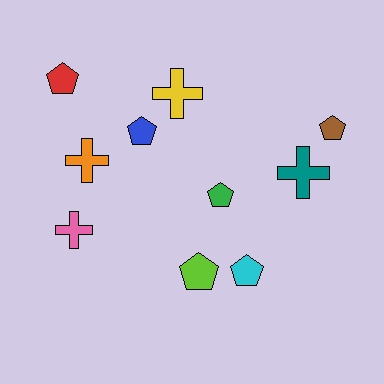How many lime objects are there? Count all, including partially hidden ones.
There is 1 lime object.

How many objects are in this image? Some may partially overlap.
There are 10 objects.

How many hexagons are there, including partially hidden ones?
There are no hexagons.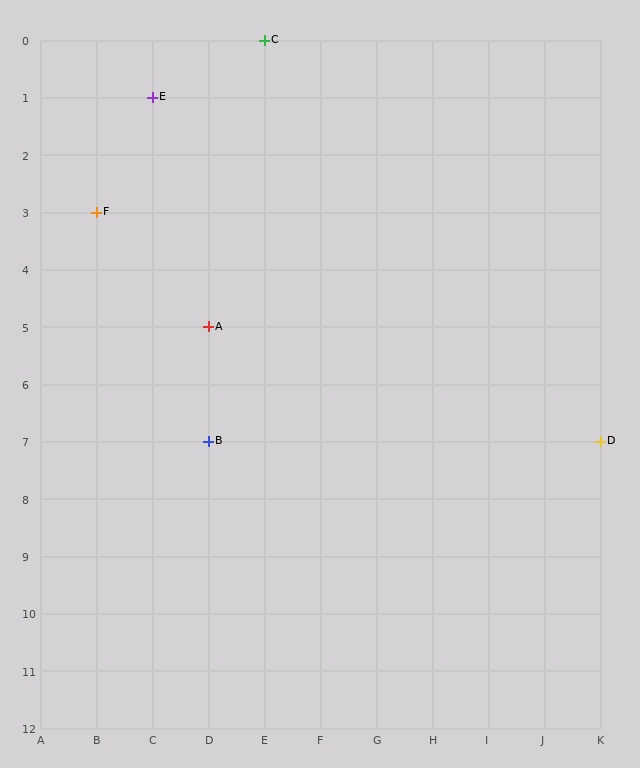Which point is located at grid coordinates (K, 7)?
Point D is at (K, 7).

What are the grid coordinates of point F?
Point F is at grid coordinates (B, 3).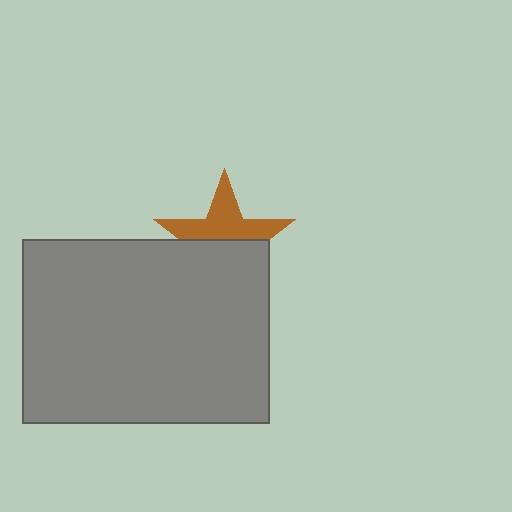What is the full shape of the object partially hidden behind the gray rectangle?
The partially hidden object is a brown star.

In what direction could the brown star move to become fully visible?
The brown star could move up. That would shift it out from behind the gray rectangle entirely.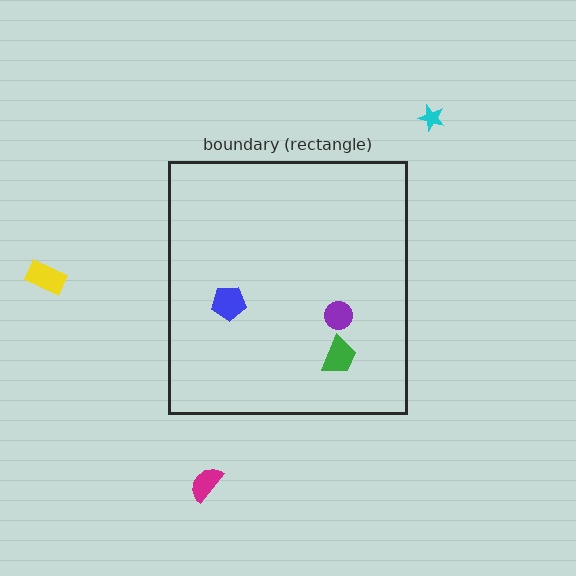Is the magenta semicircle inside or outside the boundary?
Outside.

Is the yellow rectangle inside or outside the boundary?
Outside.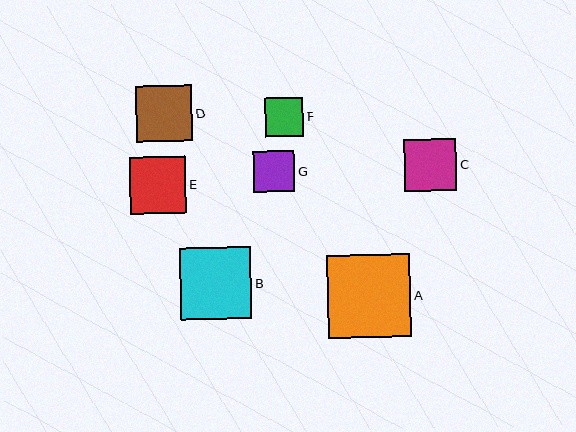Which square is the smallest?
Square F is the smallest with a size of approximately 39 pixels.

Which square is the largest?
Square A is the largest with a size of approximately 83 pixels.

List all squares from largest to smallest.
From largest to smallest: A, B, E, D, C, G, F.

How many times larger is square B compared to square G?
Square B is approximately 1.7 times the size of square G.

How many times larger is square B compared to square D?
Square B is approximately 1.3 times the size of square D.